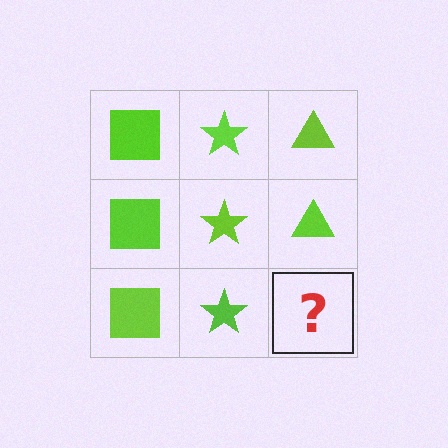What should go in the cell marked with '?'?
The missing cell should contain a lime triangle.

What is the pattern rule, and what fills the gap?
The rule is that each column has a consistent shape. The gap should be filled with a lime triangle.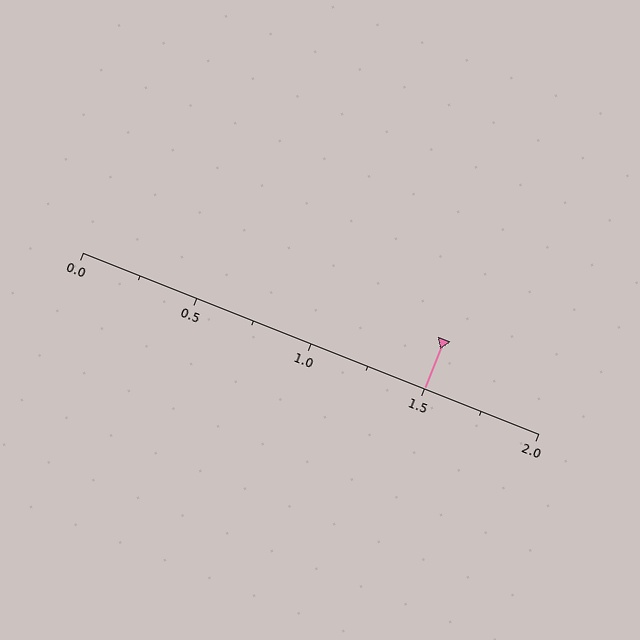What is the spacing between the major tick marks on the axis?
The major ticks are spaced 0.5 apart.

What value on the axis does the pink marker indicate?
The marker indicates approximately 1.5.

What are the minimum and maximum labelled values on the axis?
The axis runs from 0.0 to 2.0.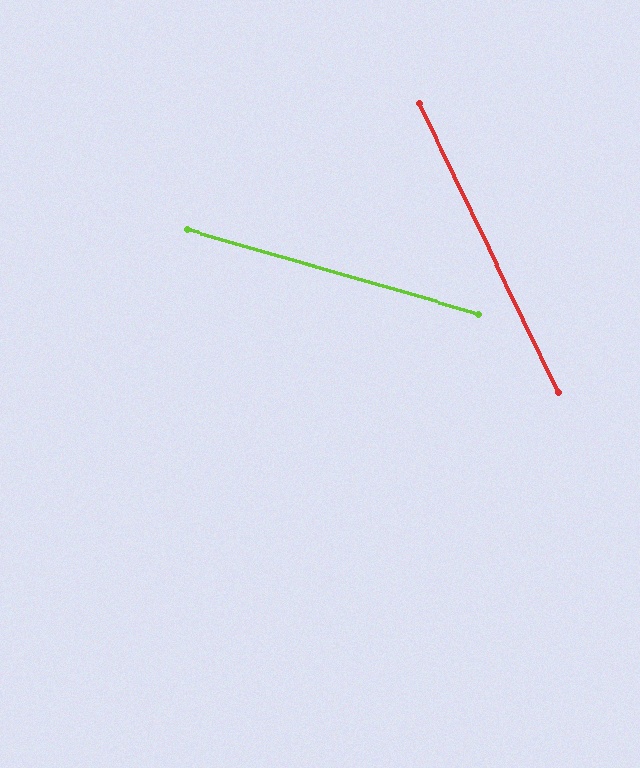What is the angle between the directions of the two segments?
Approximately 48 degrees.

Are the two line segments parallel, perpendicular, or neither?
Neither parallel nor perpendicular — they differ by about 48°.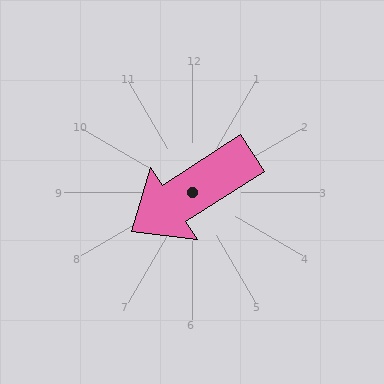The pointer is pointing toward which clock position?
Roughly 8 o'clock.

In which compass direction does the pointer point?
Southwest.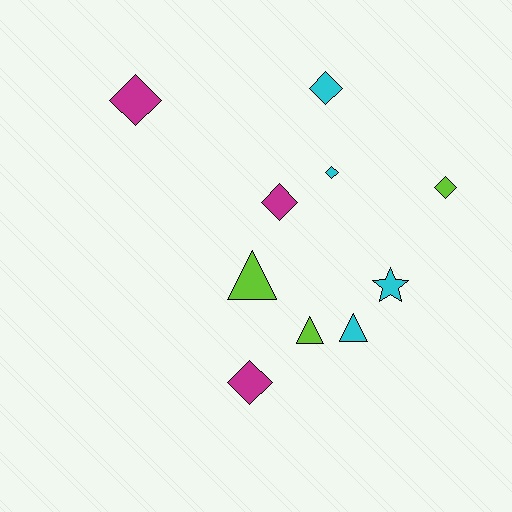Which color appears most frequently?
Cyan, with 4 objects.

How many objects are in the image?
There are 10 objects.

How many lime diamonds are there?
There is 1 lime diamond.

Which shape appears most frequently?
Diamond, with 6 objects.